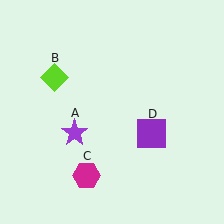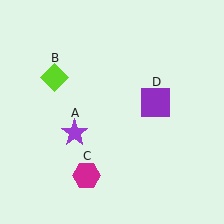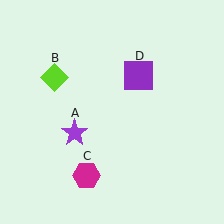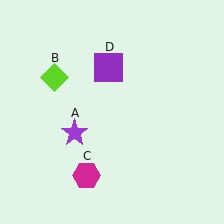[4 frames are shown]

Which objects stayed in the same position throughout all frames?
Purple star (object A) and lime diamond (object B) and magenta hexagon (object C) remained stationary.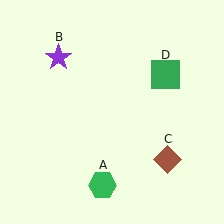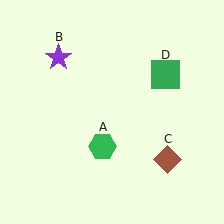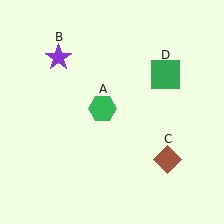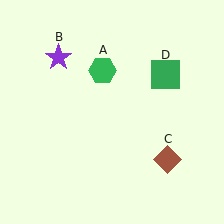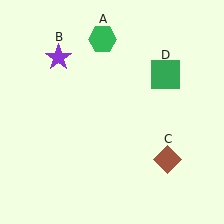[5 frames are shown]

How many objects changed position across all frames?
1 object changed position: green hexagon (object A).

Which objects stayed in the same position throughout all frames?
Purple star (object B) and brown diamond (object C) and green square (object D) remained stationary.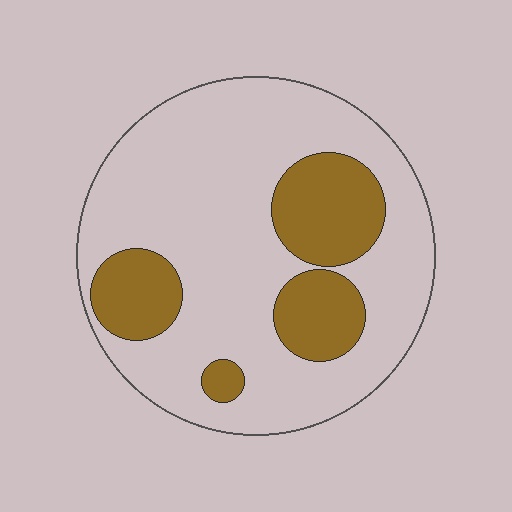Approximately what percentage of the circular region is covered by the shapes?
Approximately 25%.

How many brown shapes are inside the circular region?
4.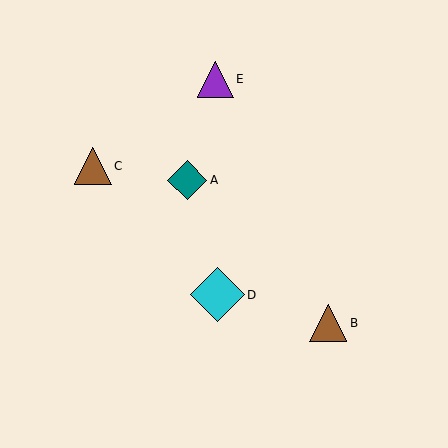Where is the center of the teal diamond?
The center of the teal diamond is at (187, 180).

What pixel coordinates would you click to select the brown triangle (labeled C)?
Click at (93, 166) to select the brown triangle C.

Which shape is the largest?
The cyan diamond (labeled D) is the largest.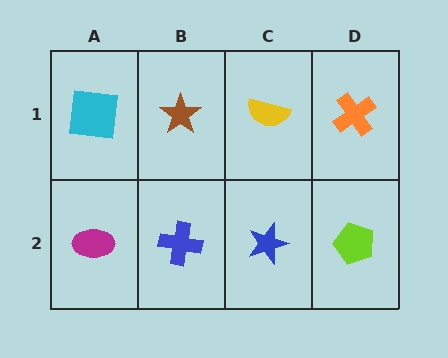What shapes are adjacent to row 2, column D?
An orange cross (row 1, column D), a blue star (row 2, column C).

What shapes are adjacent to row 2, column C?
A yellow semicircle (row 1, column C), a blue cross (row 2, column B), a lime pentagon (row 2, column D).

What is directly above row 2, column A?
A cyan square.